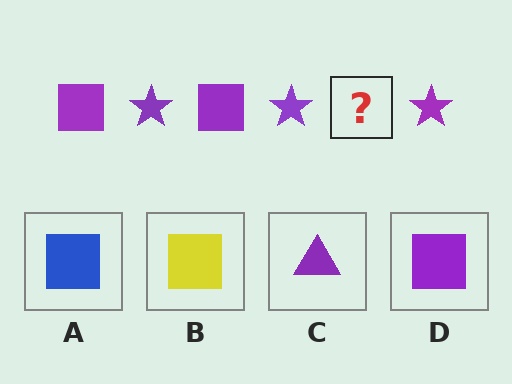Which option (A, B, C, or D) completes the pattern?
D.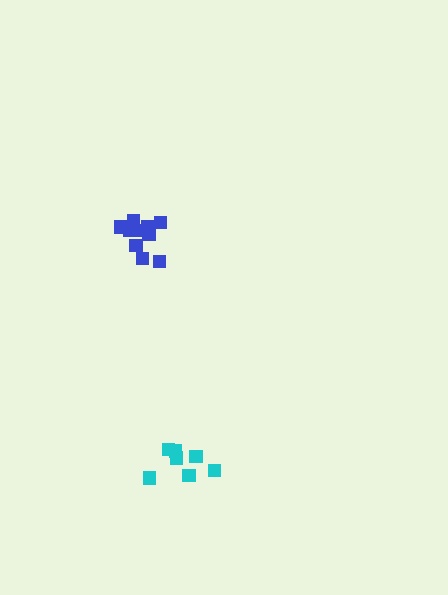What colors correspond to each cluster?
The clusters are colored: blue, cyan.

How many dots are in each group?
Group 1: 11 dots, Group 2: 7 dots (18 total).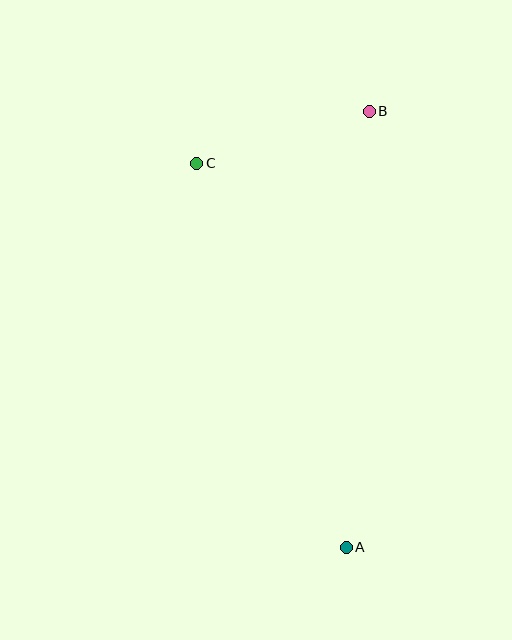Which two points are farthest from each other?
Points A and B are farthest from each other.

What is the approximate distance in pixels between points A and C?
The distance between A and C is approximately 412 pixels.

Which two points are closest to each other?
Points B and C are closest to each other.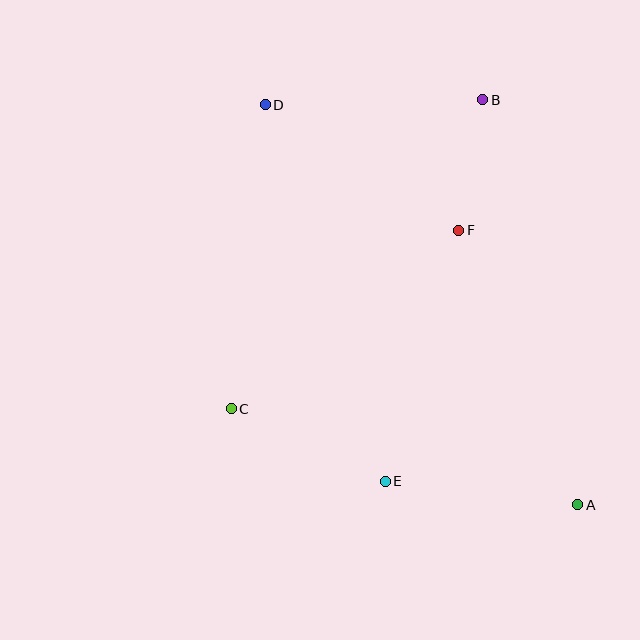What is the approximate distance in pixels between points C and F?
The distance between C and F is approximately 289 pixels.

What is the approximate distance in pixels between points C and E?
The distance between C and E is approximately 170 pixels.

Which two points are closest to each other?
Points B and F are closest to each other.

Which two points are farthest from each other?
Points A and D are farthest from each other.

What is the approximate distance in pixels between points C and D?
The distance between C and D is approximately 306 pixels.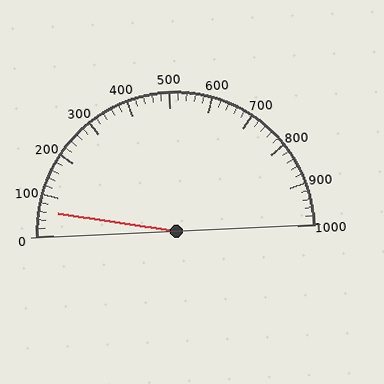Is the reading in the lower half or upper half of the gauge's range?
The reading is in the lower half of the range (0 to 1000).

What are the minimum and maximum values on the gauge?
The gauge ranges from 0 to 1000.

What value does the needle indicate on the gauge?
The needle indicates approximately 60.